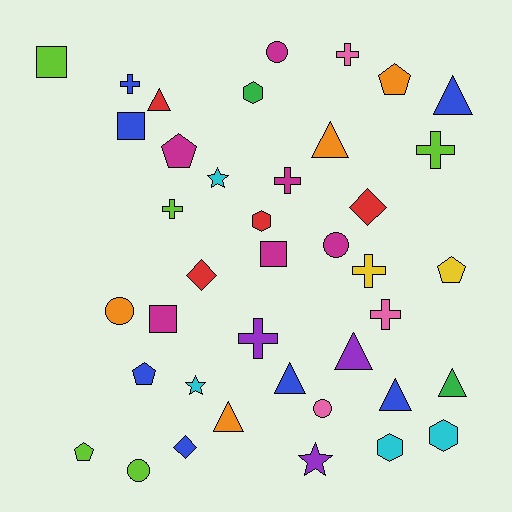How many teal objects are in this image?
There are no teal objects.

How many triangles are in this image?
There are 8 triangles.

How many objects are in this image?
There are 40 objects.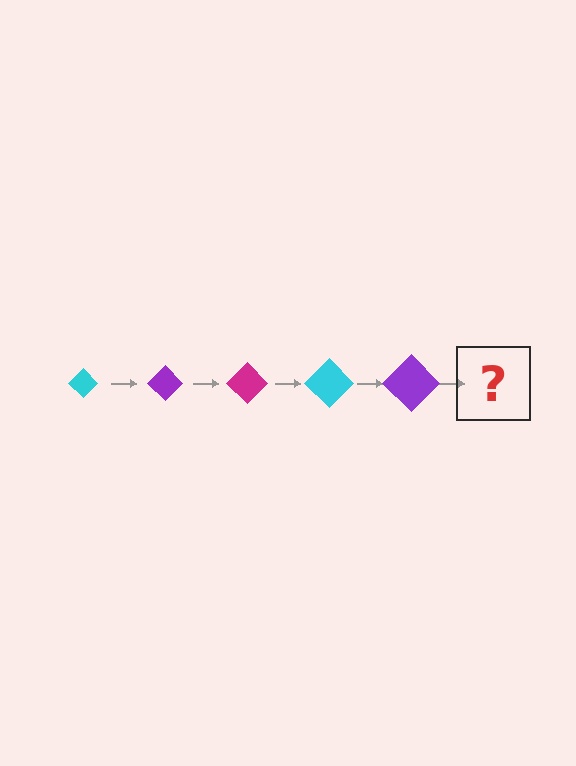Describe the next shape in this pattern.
It should be a magenta diamond, larger than the previous one.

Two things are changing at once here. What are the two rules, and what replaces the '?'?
The two rules are that the diamond grows larger each step and the color cycles through cyan, purple, and magenta. The '?' should be a magenta diamond, larger than the previous one.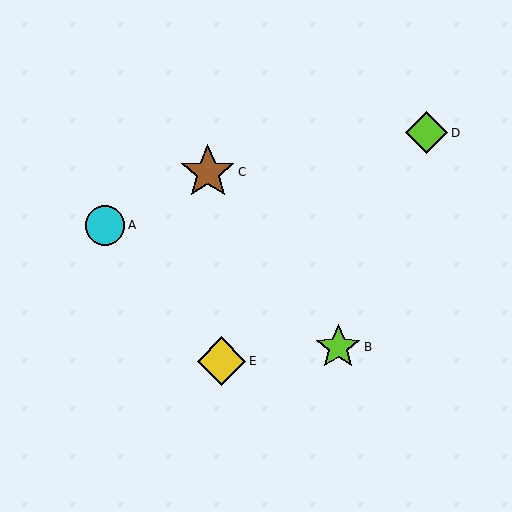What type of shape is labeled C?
Shape C is a brown star.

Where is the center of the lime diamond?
The center of the lime diamond is at (426, 133).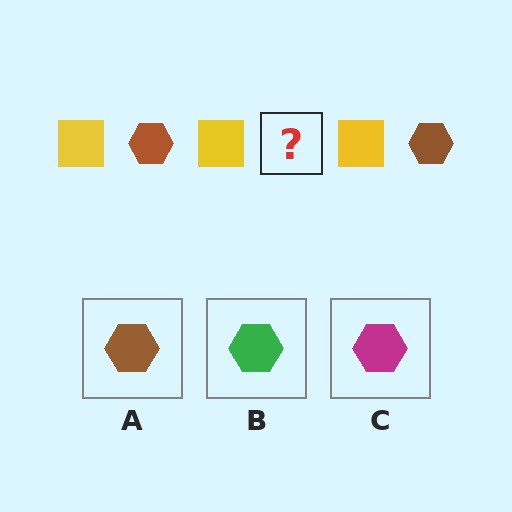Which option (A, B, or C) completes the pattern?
A.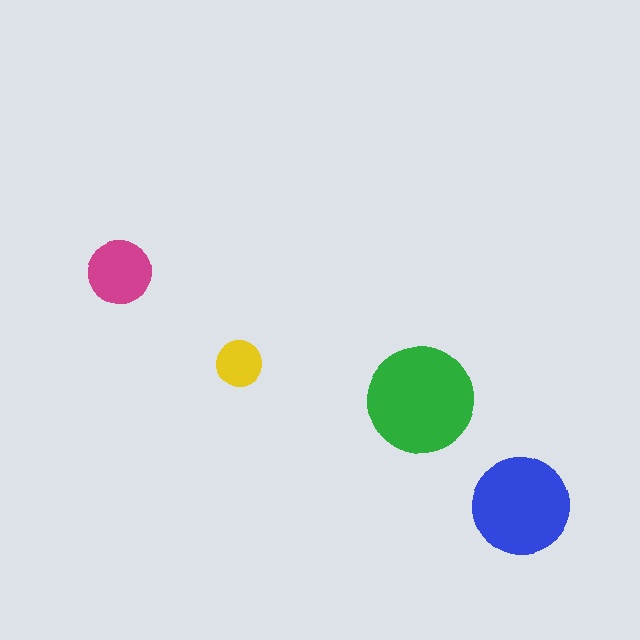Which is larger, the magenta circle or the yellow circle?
The magenta one.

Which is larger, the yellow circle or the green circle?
The green one.